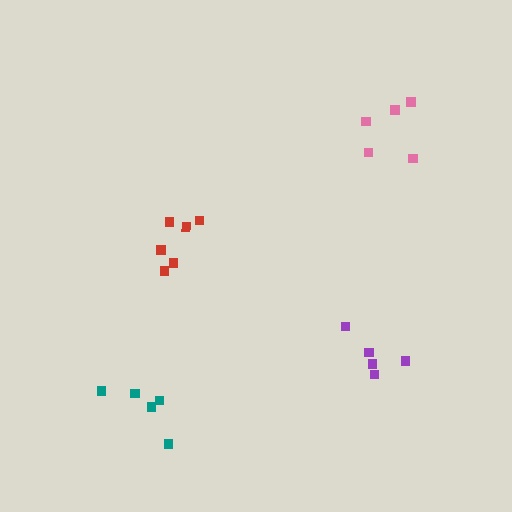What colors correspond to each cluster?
The clusters are colored: purple, red, pink, teal.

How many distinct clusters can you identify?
There are 4 distinct clusters.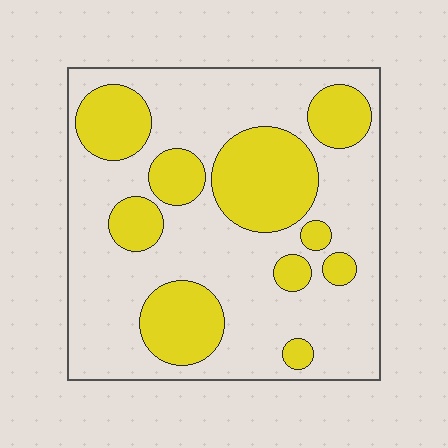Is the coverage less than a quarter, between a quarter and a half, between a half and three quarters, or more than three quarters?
Between a quarter and a half.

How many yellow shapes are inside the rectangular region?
10.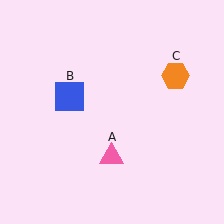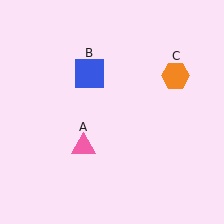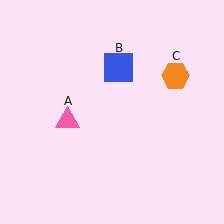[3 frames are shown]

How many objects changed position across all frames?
2 objects changed position: pink triangle (object A), blue square (object B).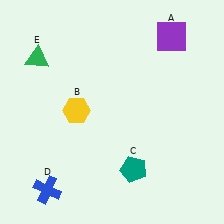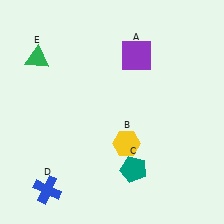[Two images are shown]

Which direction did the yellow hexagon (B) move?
The yellow hexagon (B) moved right.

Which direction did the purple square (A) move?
The purple square (A) moved left.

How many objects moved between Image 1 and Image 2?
2 objects moved between the two images.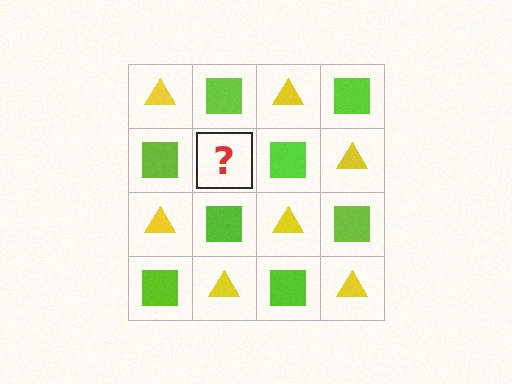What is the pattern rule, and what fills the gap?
The rule is that it alternates yellow triangle and lime square in a checkerboard pattern. The gap should be filled with a yellow triangle.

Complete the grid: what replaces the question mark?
The question mark should be replaced with a yellow triangle.